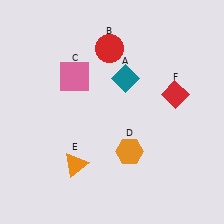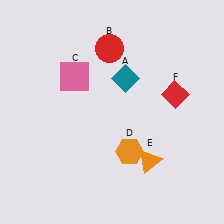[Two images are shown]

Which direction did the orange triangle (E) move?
The orange triangle (E) moved right.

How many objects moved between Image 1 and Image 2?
1 object moved between the two images.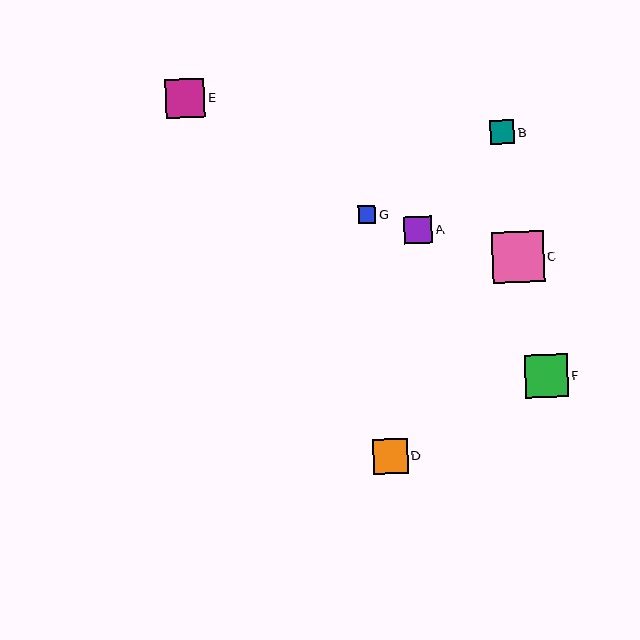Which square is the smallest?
Square G is the smallest with a size of approximately 17 pixels.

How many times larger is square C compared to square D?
Square C is approximately 1.5 times the size of square D.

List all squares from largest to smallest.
From largest to smallest: C, F, E, D, A, B, G.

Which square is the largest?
Square C is the largest with a size of approximately 51 pixels.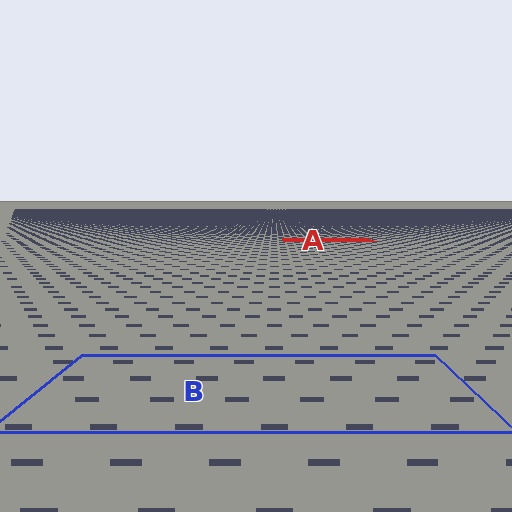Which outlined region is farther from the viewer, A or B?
Region A is farther from the viewer — the texture elements inside it appear smaller and more densely packed.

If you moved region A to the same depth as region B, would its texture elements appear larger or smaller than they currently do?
They would appear larger. At a closer depth, the same texture elements are projected at a bigger on-screen size.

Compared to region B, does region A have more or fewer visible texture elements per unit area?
Region A has more texture elements per unit area — they are packed more densely because it is farther away.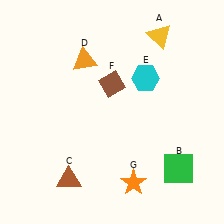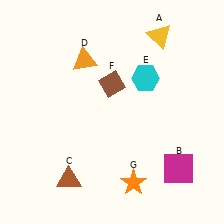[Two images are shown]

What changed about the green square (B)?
In Image 1, B is green. In Image 2, it changed to magenta.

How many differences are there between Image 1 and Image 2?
There is 1 difference between the two images.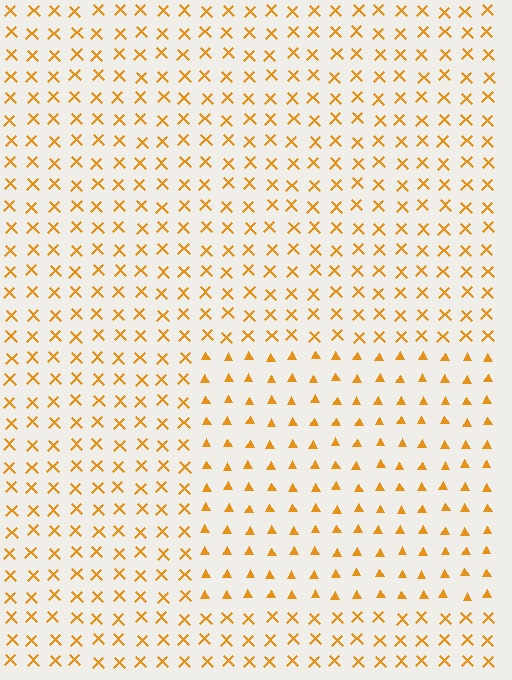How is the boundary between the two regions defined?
The boundary is defined by a change in element shape: triangles inside vs. X marks outside. All elements share the same color and spacing.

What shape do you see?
I see a rectangle.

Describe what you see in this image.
The image is filled with small orange elements arranged in a uniform grid. A rectangle-shaped region contains triangles, while the surrounding area contains X marks. The boundary is defined purely by the change in element shape.